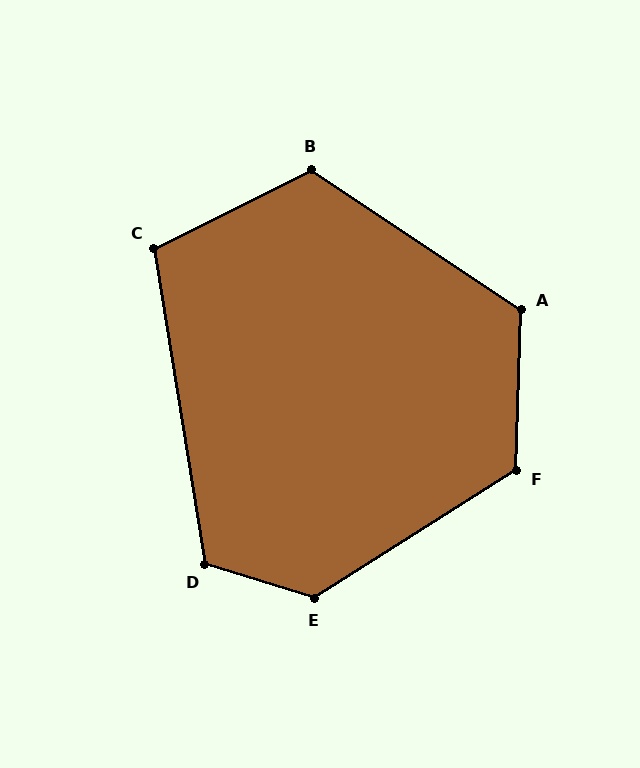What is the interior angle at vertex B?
Approximately 120 degrees (obtuse).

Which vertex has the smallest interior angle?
C, at approximately 107 degrees.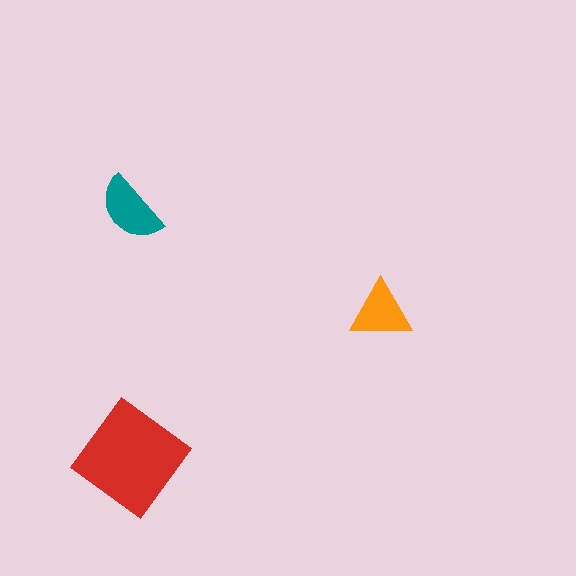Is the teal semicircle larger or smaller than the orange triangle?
Larger.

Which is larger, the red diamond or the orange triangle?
The red diamond.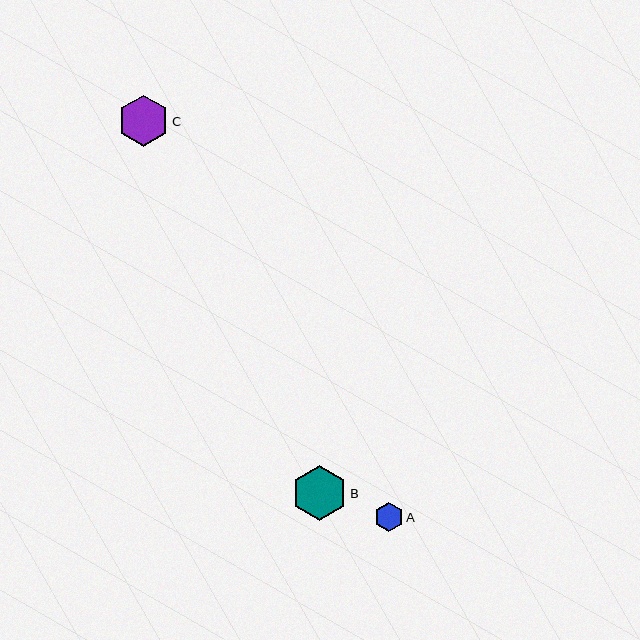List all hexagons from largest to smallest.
From largest to smallest: B, C, A.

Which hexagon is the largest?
Hexagon B is the largest with a size of approximately 55 pixels.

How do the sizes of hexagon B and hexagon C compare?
Hexagon B and hexagon C are approximately the same size.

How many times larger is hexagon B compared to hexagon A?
Hexagon B is approximately 1.9 times the size of hexagon A.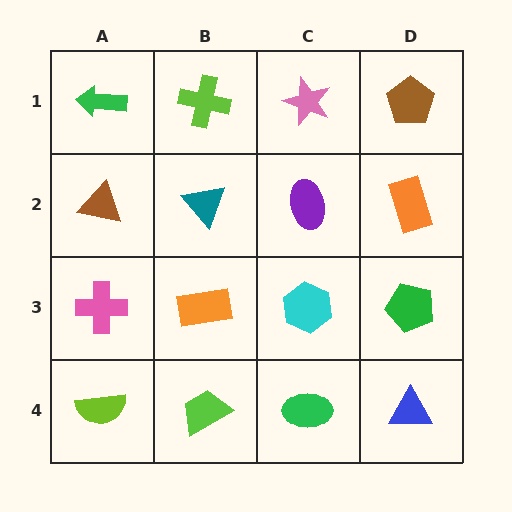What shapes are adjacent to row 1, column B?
A teal triangle (row 2, column B), a green arrow (row 1, column A), a pink star (row 1, column C).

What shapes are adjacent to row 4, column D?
A green pentagon (row 3, column D), a green ellipse (row 4, column C).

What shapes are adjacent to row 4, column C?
A cyan hexagon (row 3, column C), a lime trapezoid (row 4, column B), a blue triangle (row 4, column D).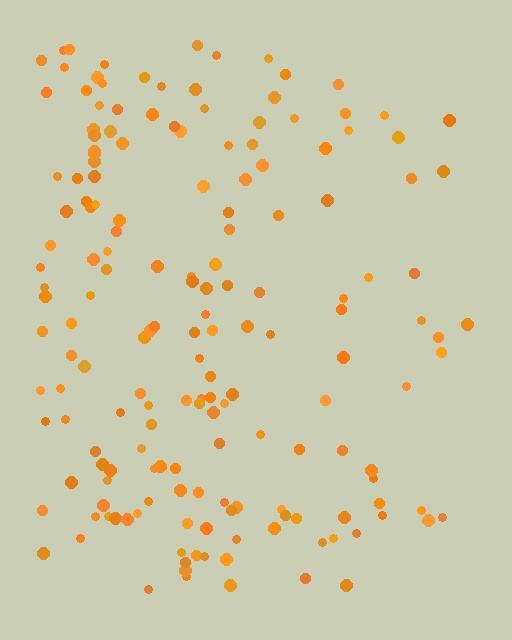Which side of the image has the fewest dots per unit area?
The right.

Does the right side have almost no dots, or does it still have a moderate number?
Still a moderate number, just noticeably fewer than the left.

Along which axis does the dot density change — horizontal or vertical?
Horizontal.